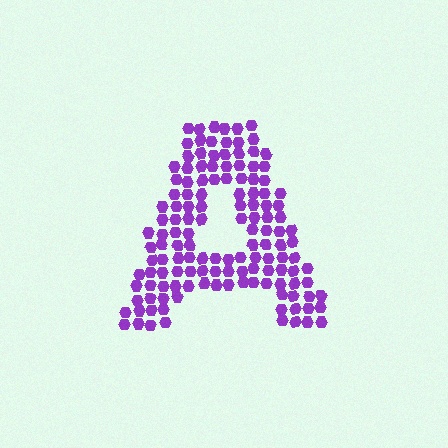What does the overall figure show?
The overall figure shows the letter A.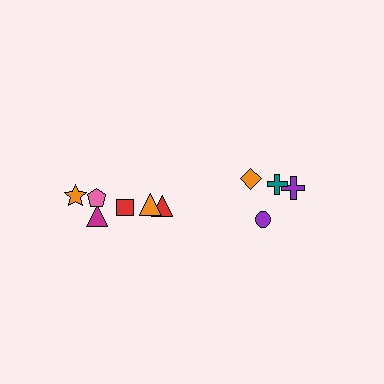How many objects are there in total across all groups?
There are 10 objects.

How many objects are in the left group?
There are 6 objects.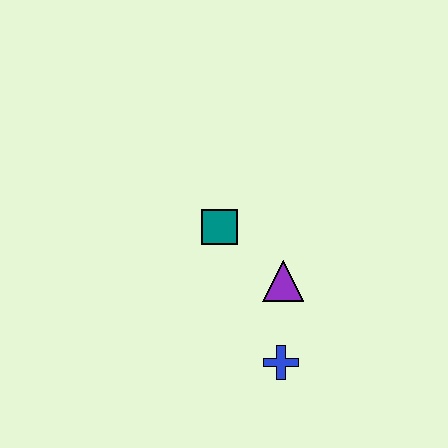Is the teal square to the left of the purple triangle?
Yes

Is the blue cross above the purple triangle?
No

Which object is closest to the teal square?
The purple triangle is closest to the teal square.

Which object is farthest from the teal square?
The blue cross is farthest from the teal square.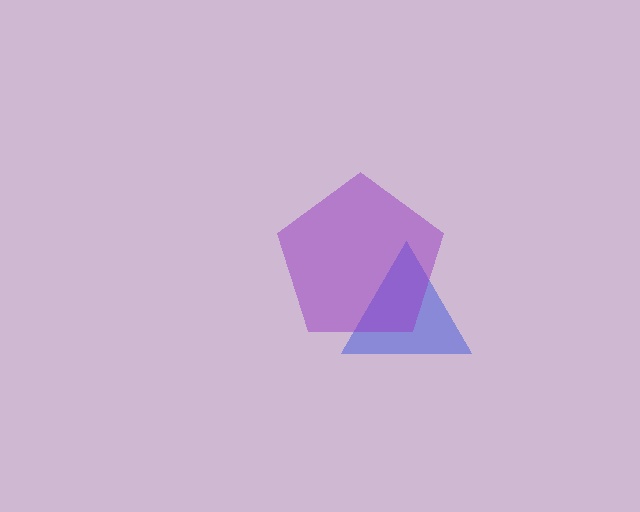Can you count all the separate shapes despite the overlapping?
Yes, there are 2 separate shapes.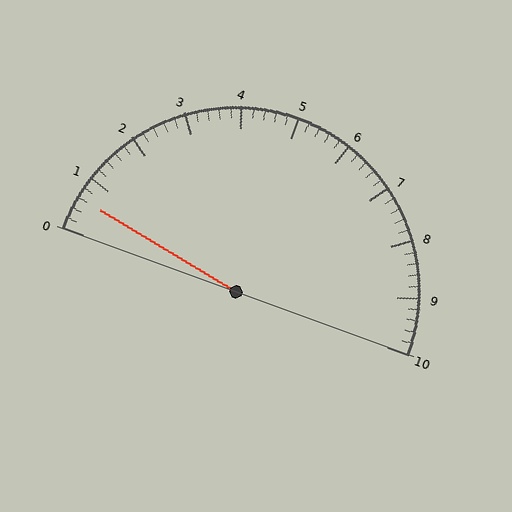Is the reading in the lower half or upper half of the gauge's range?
The reading is in the lower half of the range (0 to 10).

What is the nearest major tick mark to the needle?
The nearest major tick mark is 1.